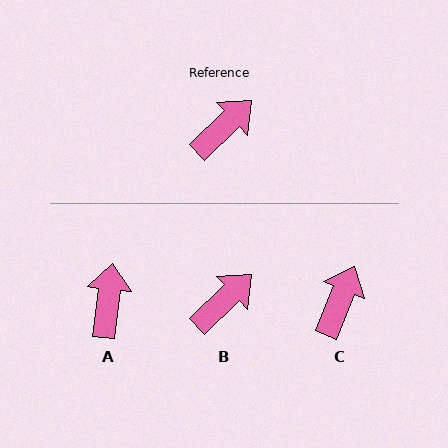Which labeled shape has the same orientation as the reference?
B.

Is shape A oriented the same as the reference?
No, it is off by about 40 degrees.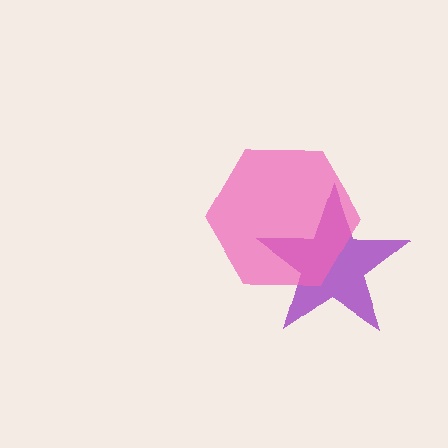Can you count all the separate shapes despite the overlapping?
Yes, there are 2 separate shapes.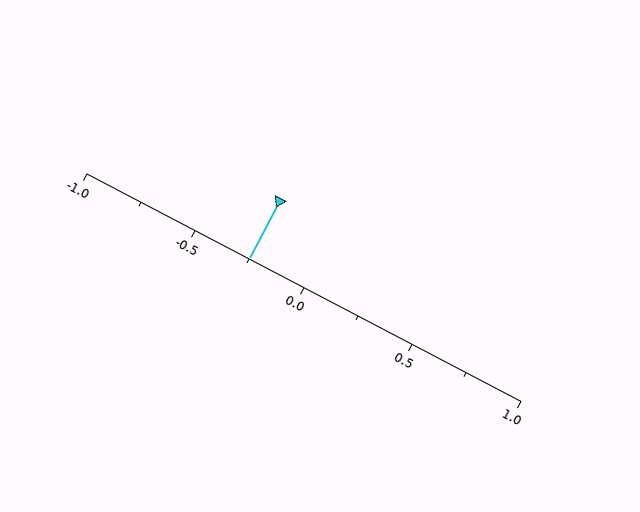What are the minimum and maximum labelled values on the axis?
The axis runs from -1.0 to 1.0.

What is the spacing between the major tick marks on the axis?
The major ticks are spaced 0.5 apart.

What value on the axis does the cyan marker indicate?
The marker indicates approximately -0.25.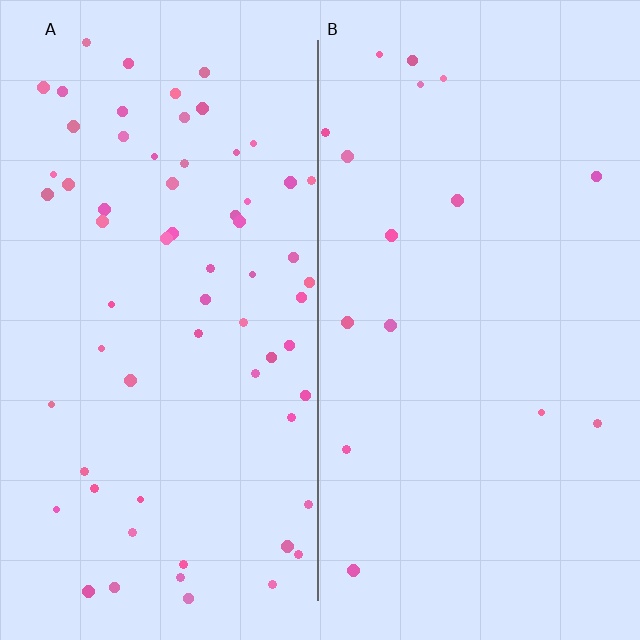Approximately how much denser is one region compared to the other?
Approximately 4.0× — region A over region B.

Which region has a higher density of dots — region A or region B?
A (the left).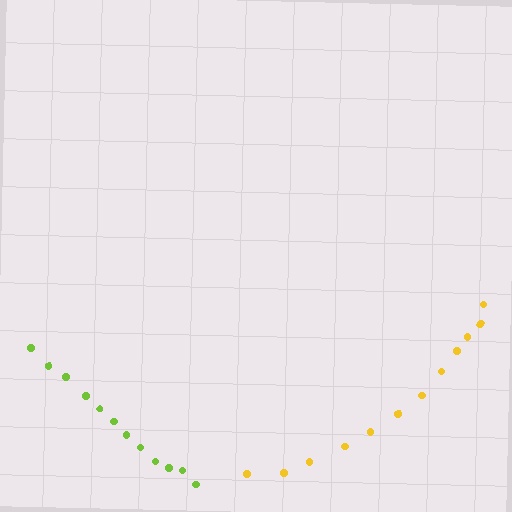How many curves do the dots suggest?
There are 2 distinct paths.